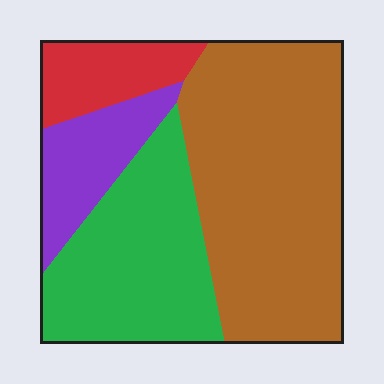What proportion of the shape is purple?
Purple takes up less than a quarter of the shape.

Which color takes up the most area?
Brown, at roughly 50%.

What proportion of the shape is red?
Red takes up less than a quarter of the shape.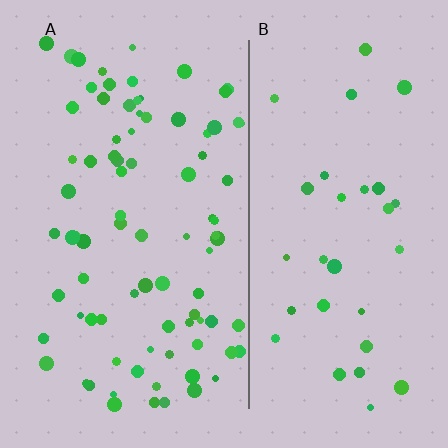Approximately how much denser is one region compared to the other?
Approximately 2.7× — region A over region B.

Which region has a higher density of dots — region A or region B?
A (the left).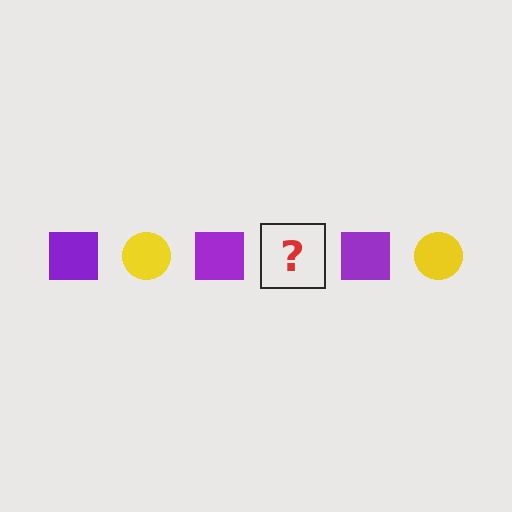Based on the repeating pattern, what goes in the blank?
The blank should be a yellow circle.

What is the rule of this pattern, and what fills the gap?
The rule is that the pattern alternates between purple square and yellow circle. The gap should be filled with a yellow circle.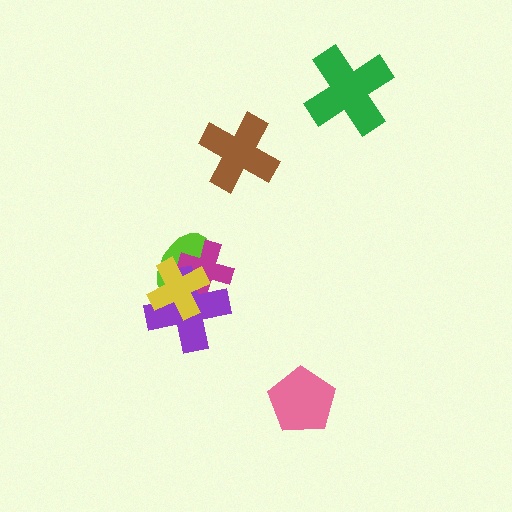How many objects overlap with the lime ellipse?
3 objects overlap with the lime ellipse.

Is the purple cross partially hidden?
Yes, it is partially covered by another shape.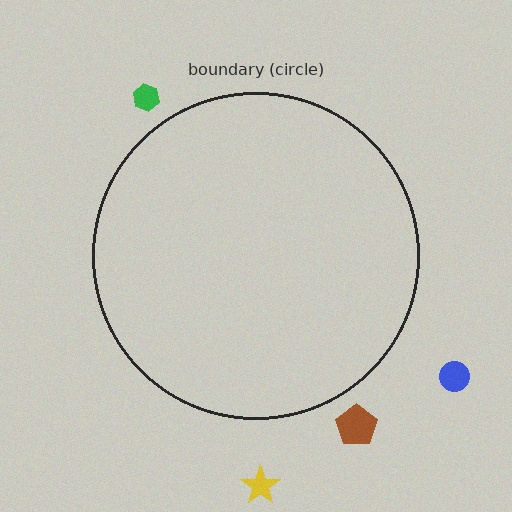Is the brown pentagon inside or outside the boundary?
Outside.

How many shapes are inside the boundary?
0 inside, 4 outside.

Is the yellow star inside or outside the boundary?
Outside.